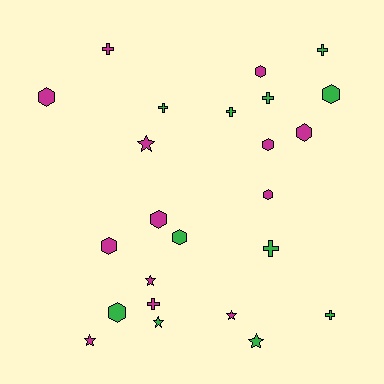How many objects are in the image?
There are 24 objects.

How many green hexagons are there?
There are 3 green hexagons.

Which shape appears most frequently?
Hexagon, with 10 objects.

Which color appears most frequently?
Magenta, with 13 objects.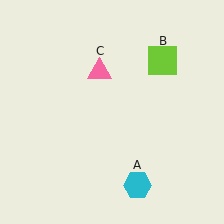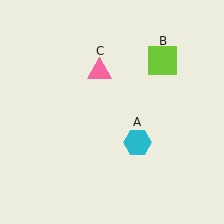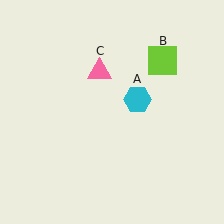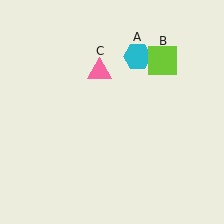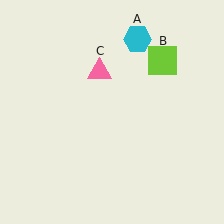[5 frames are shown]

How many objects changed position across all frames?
1 object changed position: cyan hexagon (object A).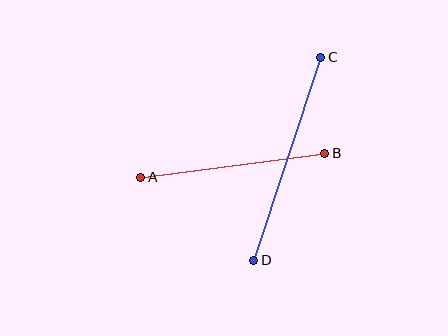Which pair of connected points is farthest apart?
Points C and D are farthest apart.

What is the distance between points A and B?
The distance is approximately 186 pixels.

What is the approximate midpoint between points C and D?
The midpoint is at approximately (287, 159) pixels.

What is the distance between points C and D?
The distance is approximately 214 pixels.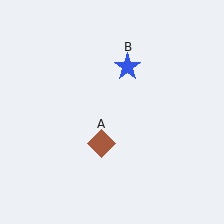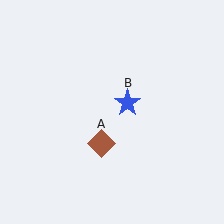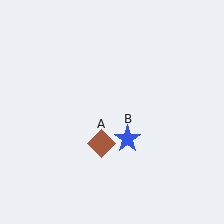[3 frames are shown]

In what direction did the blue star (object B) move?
The blue star (object B) moved down.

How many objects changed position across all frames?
1 object changed position: blue star (object B).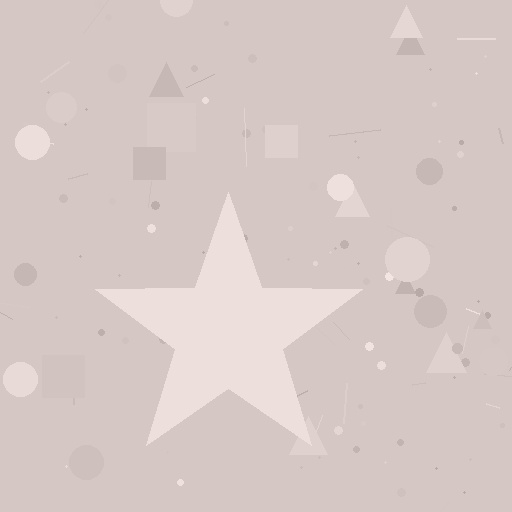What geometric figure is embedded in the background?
A star is embedded in the background.